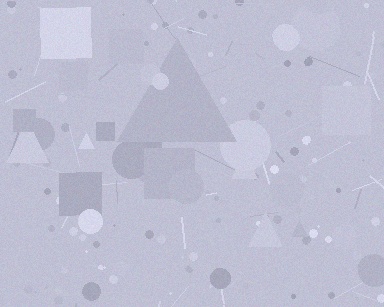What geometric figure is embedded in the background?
A triangle is embedded in the background.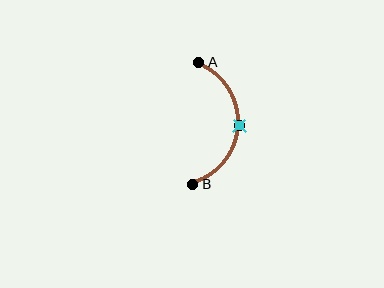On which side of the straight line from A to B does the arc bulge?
The arc bulges to the right of the straight line connecting A and B.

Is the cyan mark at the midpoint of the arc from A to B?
Yes. The cyan mark lies on the arc at equal arc-length from both A and B — it is the arc midpoint.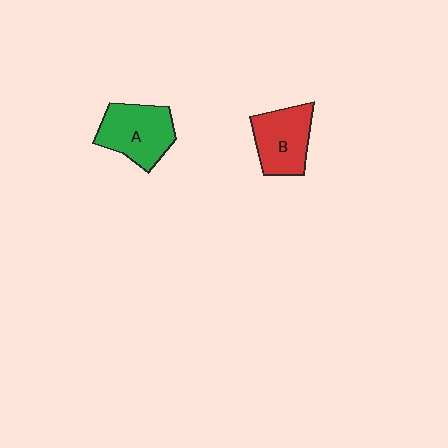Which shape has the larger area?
Shape A (green).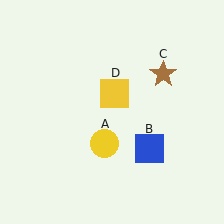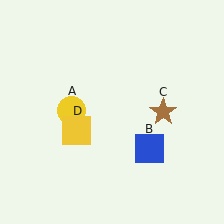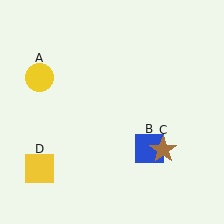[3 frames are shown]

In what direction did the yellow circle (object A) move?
The yellow circle (object A) moved up and to the left.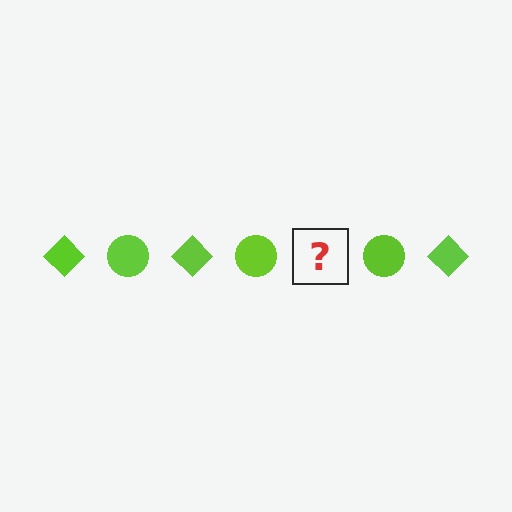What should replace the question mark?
The question mark should be replaced with a lime diamond.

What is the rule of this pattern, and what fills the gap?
The rule is that the pattern cycles through diamond, circle shapes in lime. The gap should be filled with a lime diamond.